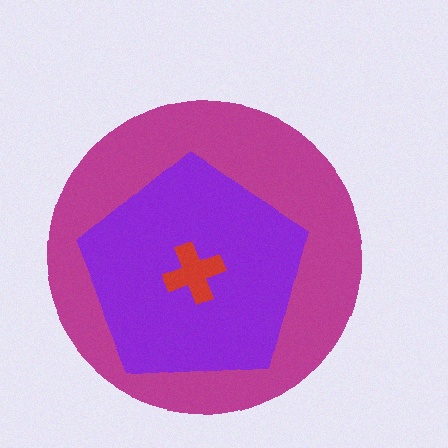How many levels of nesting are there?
3.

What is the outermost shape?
The magenta circle.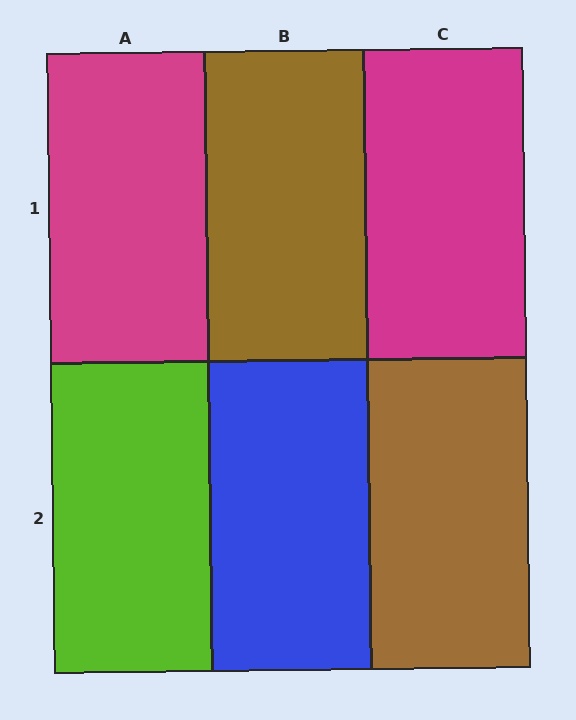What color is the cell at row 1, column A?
Magenta.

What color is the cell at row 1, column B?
Brown.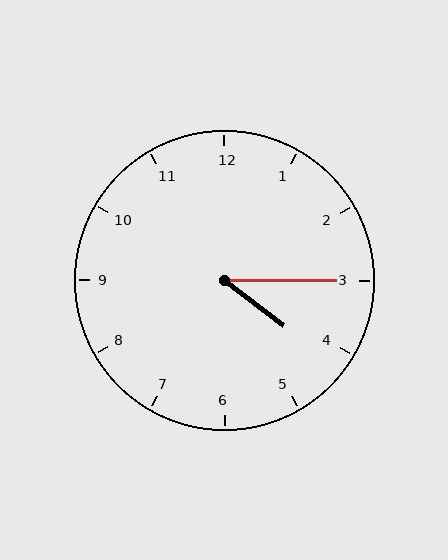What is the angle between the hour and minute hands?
Approximately 38 degrees.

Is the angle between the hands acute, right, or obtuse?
It is acute.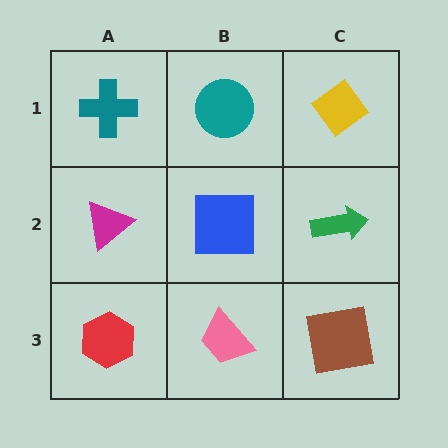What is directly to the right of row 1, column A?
A teal circle.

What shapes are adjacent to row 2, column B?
A teal circle (row 1, column B), a pink trapezoid (row 3, column B), a magenta triangle (row 2, column A), a green arrow (row 2, column C).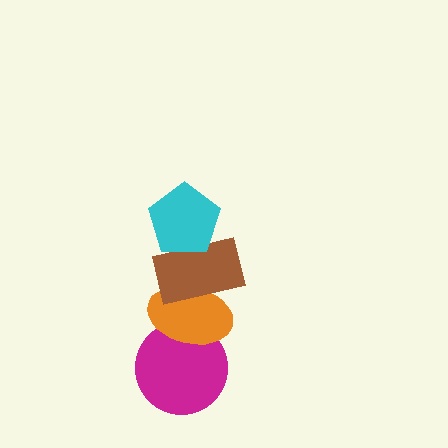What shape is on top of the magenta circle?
The orange ellipse is on top of the magenta circle.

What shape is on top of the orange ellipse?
The brown rectangle is on top of the orange ellipse.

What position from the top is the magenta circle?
The magenta circle is 4th from the top.